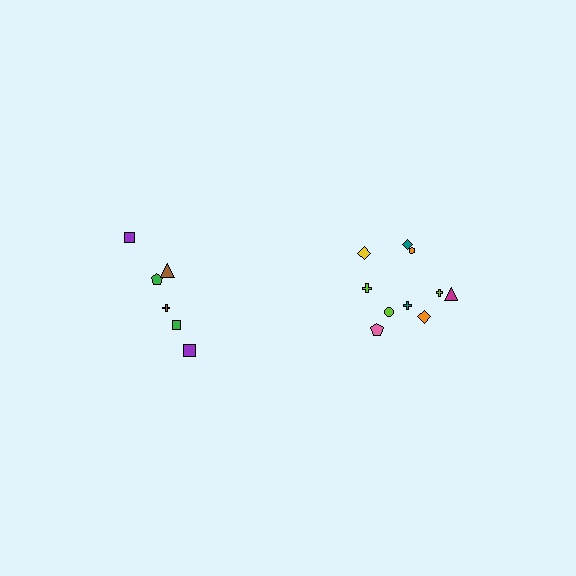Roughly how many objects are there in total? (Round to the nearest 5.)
Roughly 15 objects in total.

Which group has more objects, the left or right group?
The right group.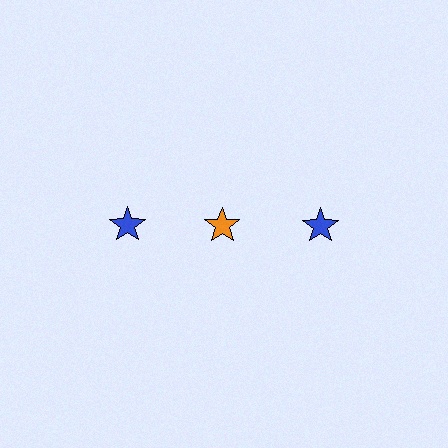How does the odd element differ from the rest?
It has a different color: orange instead of blue.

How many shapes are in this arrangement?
There are 3 shapes arranged in a grid pattern.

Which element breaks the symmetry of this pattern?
The orange star in the top row, second from left column breaks the symmetry. All other shapes are blue stars.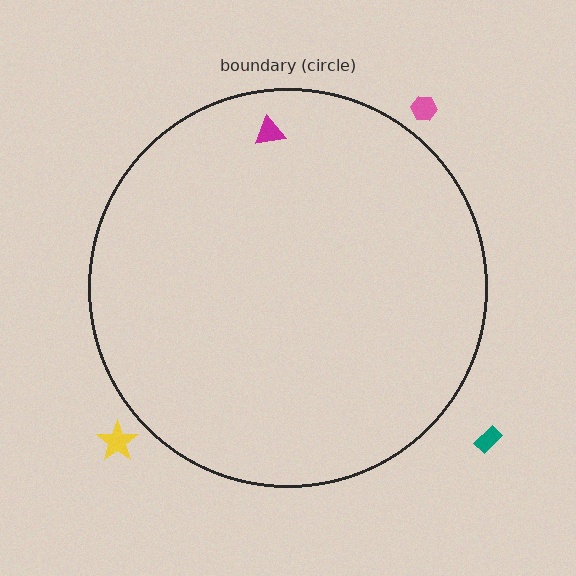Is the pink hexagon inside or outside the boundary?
Outside.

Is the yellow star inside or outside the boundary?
Outside.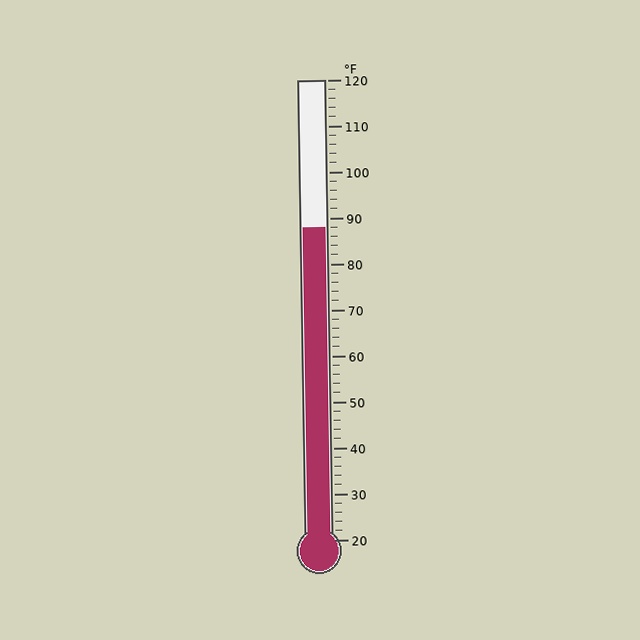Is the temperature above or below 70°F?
The temperature is above 70°F.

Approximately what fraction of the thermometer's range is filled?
The thermometer is filled to approximately 70% of its range.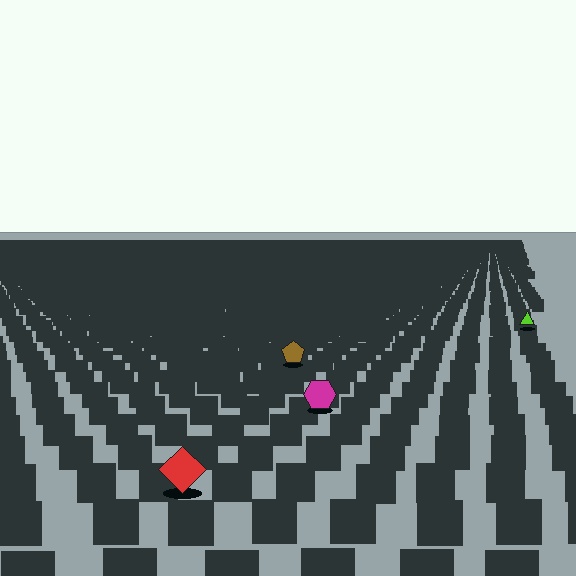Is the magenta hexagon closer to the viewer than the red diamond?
No. The red diamond is closer — you can tell from the texture gradient: the ground texture is coarser near it.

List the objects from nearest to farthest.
From nearest to farthest: the red diamond, the magenta hexagon, the brown pentagon, the lime triangle.